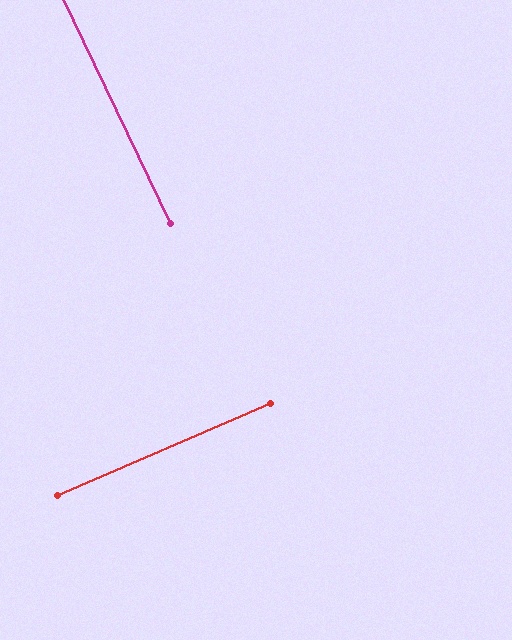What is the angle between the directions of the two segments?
Approximately 88 degrees.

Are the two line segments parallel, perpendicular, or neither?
Perpendicular — they meet at approximately 88°.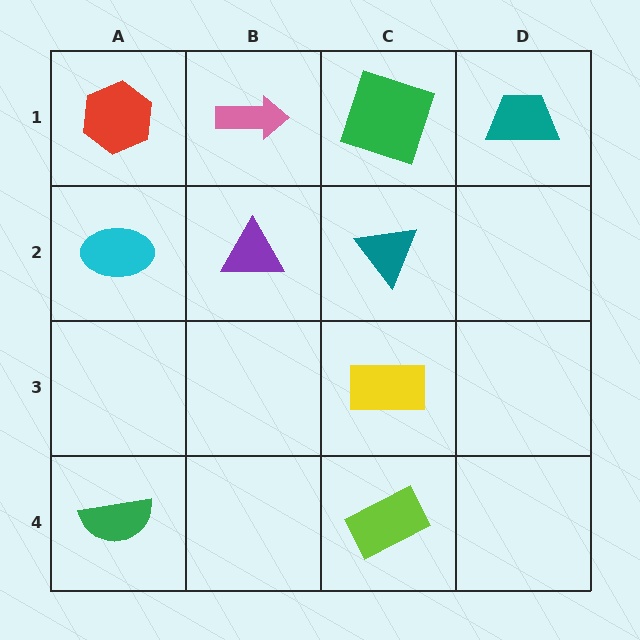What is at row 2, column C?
A teal triangle.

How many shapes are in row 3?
1 shape.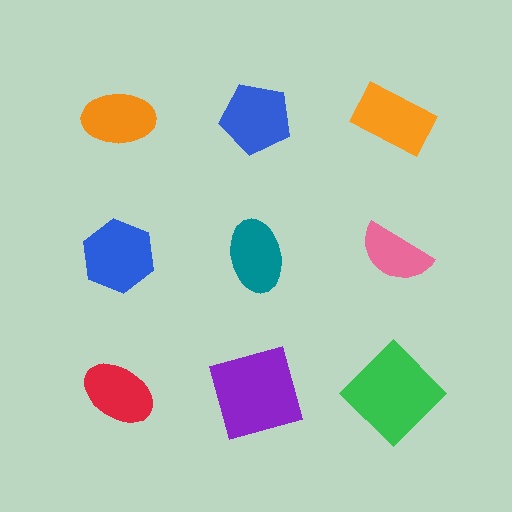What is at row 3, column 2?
A purple square.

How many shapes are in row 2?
3 shapes.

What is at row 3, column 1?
A red ellipse.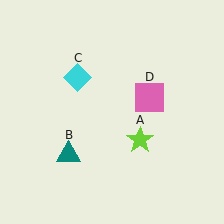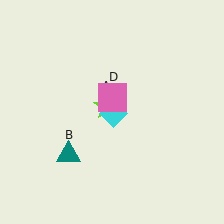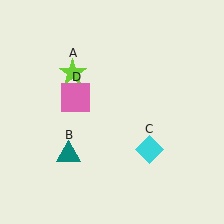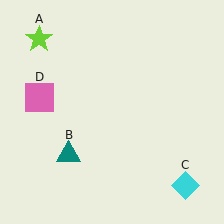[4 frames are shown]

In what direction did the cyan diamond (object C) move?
The cyan diamond (object C) moved down and to the right.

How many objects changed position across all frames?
3 objects changed position: lime star (object A), cyan diamond (object C), pink square (object D).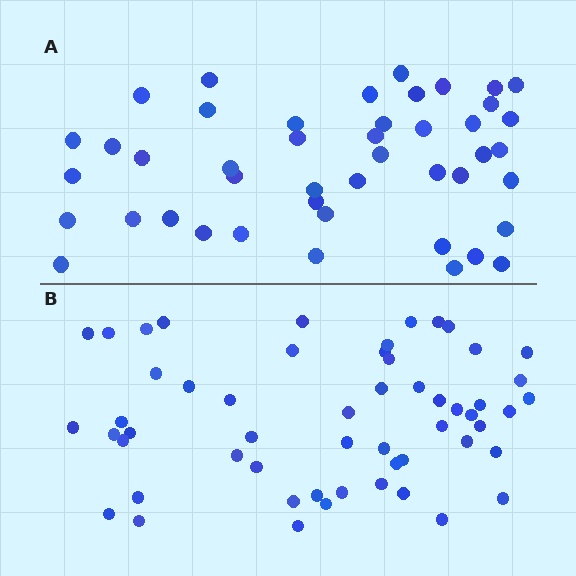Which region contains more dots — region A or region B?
Region B (the bottom region) has more dots.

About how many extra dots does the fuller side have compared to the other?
Region B has roughly 10 or so more dots than region A.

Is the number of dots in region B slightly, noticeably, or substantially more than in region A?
Region B has only slightly more — the two regions are fairly close. The ratio is roughly 1.2 to 1.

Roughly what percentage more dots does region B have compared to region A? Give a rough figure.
About 20% more.